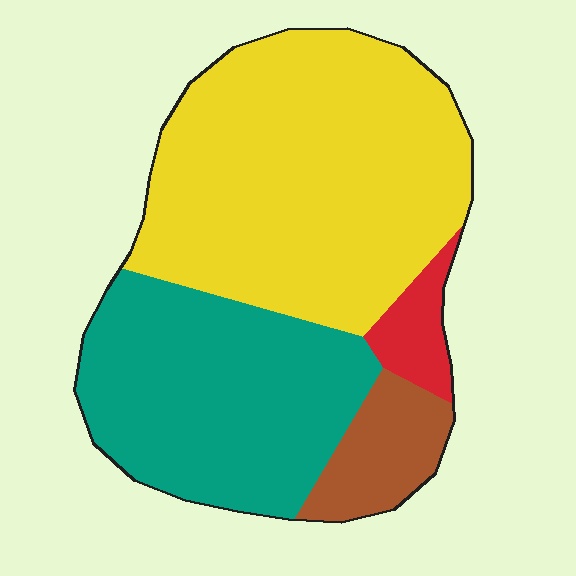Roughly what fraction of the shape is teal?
Teal takes up about one third (1/3) of the shape.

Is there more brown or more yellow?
Yellow.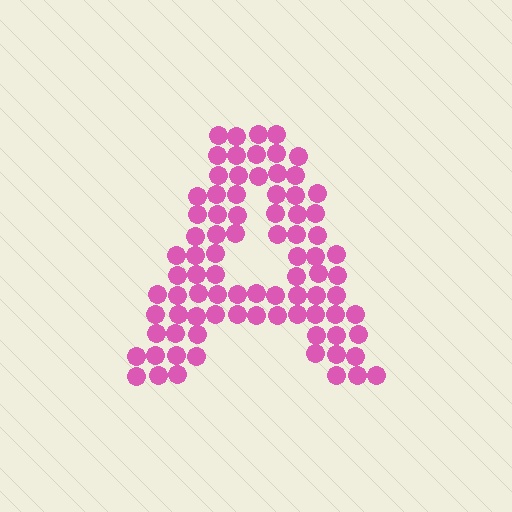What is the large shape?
The large shape is the letter A.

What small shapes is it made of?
It is made of small circles.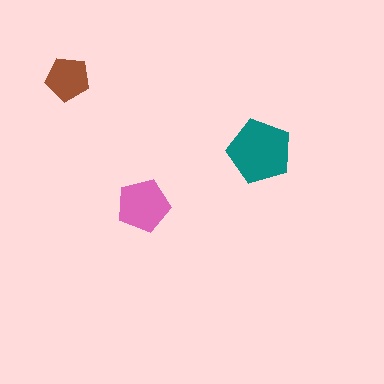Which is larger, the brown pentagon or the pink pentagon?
The pink one.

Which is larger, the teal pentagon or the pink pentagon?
The teal one.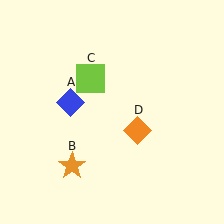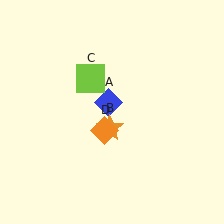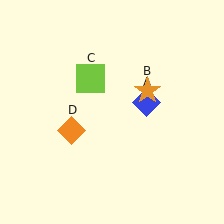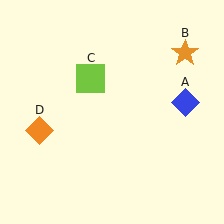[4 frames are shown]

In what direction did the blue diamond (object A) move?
The blue diamond (object A) moved right.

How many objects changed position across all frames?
3 objects changed position: blue diamond (object A), orange star (object B), orange diamond (object D).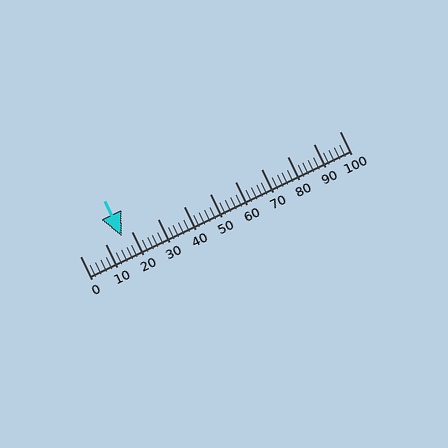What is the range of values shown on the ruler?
The ruler shows values from 0 to 100.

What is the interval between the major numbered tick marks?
The major tick marks are spaced 10 units apart.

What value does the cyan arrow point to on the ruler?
The cyan arrow points to approximately 16.